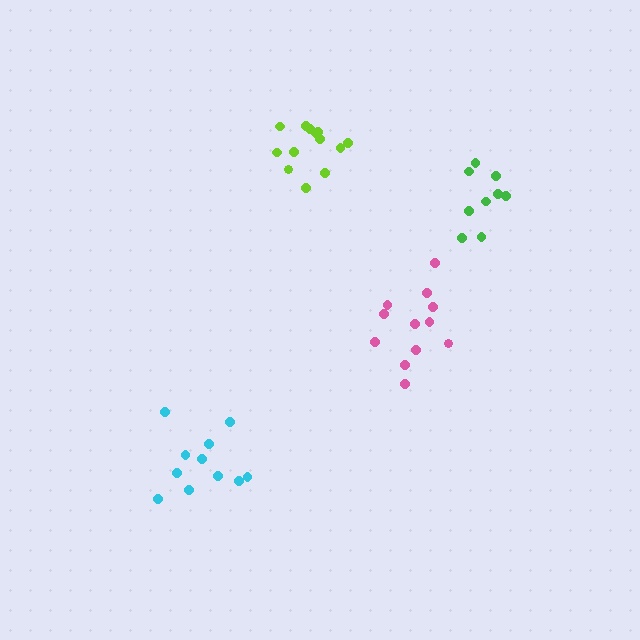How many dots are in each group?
Group 1: 9 dots, Group 2: 11 dots, Group 3: 12 dots, Group 4: 13 dots (45 total).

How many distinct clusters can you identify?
There are 4 distinct clusters.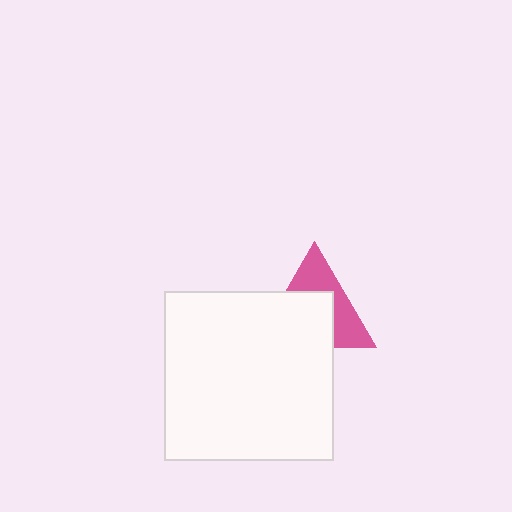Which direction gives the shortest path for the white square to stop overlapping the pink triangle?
Moving down gives the shortest separation.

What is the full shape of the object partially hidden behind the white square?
The partially hidden object is a pink triangle.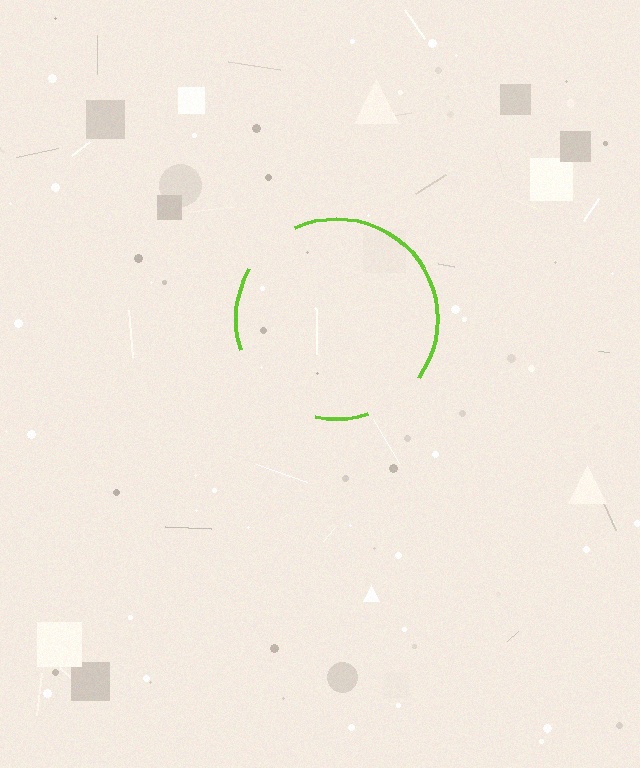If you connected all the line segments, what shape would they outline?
They would outline a circle.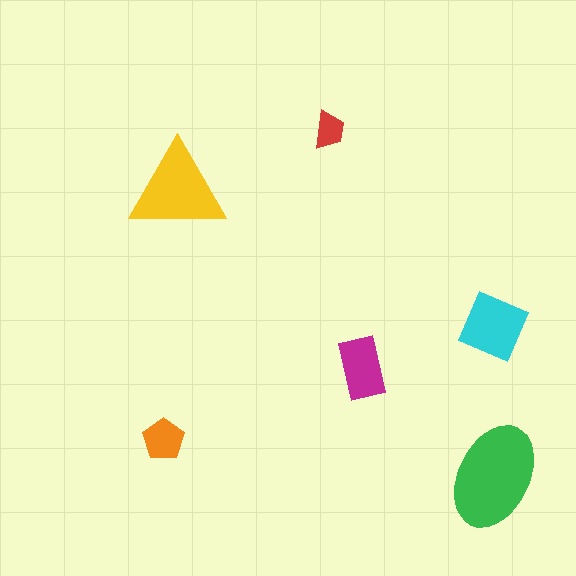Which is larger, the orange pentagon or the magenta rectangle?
The magenta rectangle.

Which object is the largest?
The green ellipse.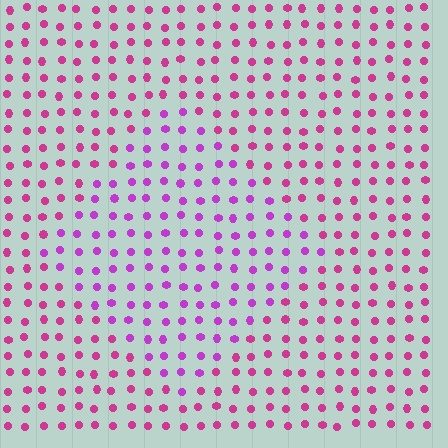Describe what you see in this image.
The image is filled with small magenta elements in a uniform arrangement. A diamond-shaped region is visible where the elements are tinted to a slightly different hue, forming a subtle color boundary.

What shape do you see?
I see a diamond.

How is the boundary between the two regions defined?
The boundary is defined purely by a slight shift in hue (about 29 degrees). Spacing, size, and orientation are identical on both sides.